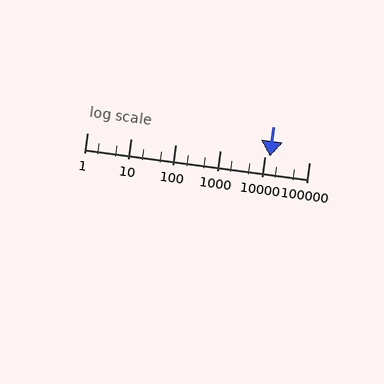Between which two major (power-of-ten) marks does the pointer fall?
The pointer is between 10000 and 100000.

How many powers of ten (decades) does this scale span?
The scale spans 5 decades, from 1 to 100000.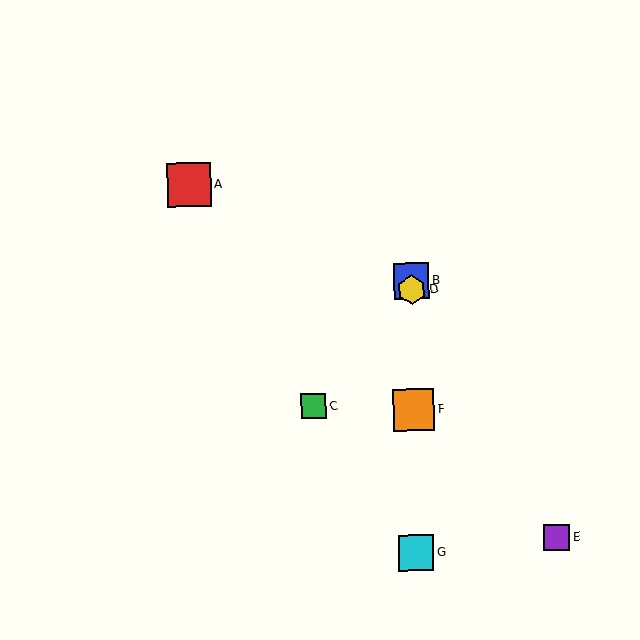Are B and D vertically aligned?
Yes, both are at x≈412.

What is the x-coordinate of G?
Object G is at x≈416.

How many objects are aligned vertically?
4 objects (B, D, F, G) are aligned vertically.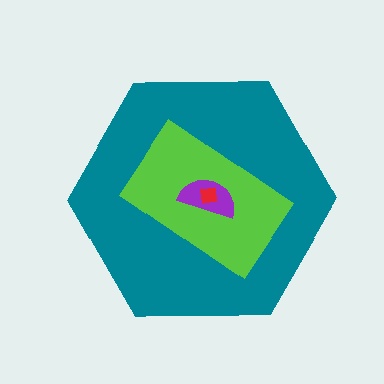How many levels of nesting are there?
4.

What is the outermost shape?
The teal hexagon.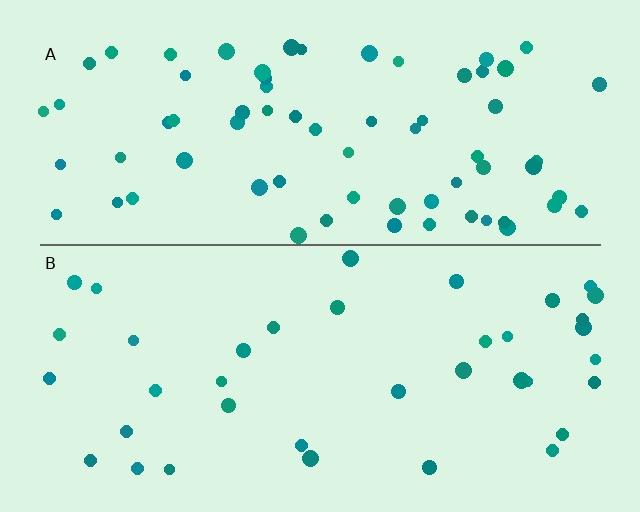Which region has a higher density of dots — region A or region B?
A (the top).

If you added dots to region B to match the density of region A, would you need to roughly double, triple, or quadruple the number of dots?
Approximately double.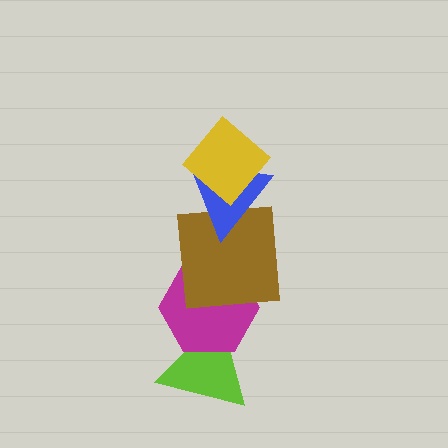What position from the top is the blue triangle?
The blue triangle is 2nd from the top.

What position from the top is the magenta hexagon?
The magenta hexagon is 4th from the top.